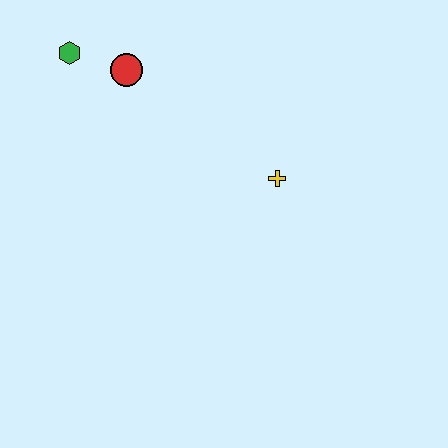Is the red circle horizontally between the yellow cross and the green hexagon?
Yes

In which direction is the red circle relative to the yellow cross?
The red circle is to the left of the yellow cross.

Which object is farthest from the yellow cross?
The green hexagon is farthest from the yellow cross.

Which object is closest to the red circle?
The green hexagon is closest to the red circle.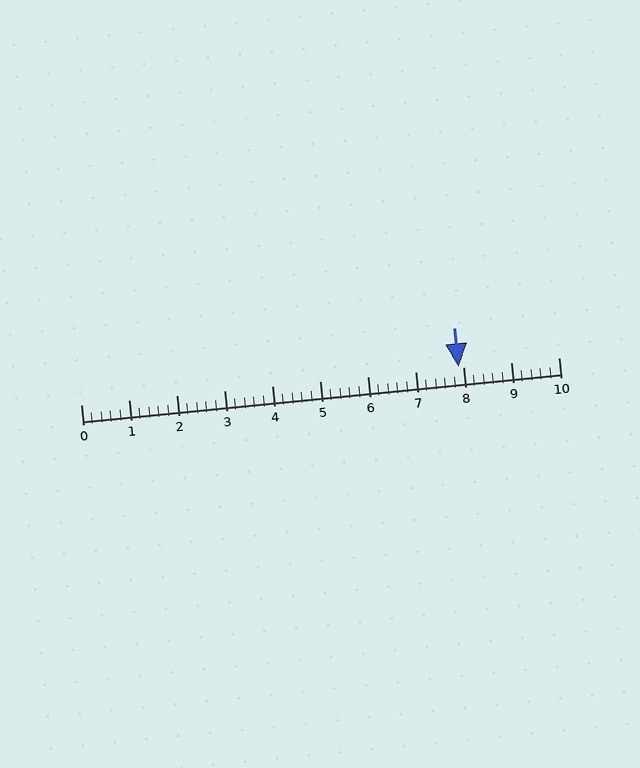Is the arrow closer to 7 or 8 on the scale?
The arrow is closer to 8.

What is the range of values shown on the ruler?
The ruler shows values from 0 to 10.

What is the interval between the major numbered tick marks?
The major tick marks are spaced 1 units apart.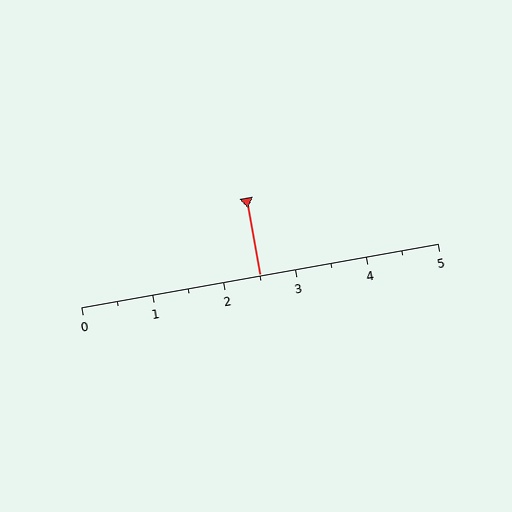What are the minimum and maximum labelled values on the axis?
The axis runs from 0 to 5.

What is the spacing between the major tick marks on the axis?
The major ticks are spaced 1 apart.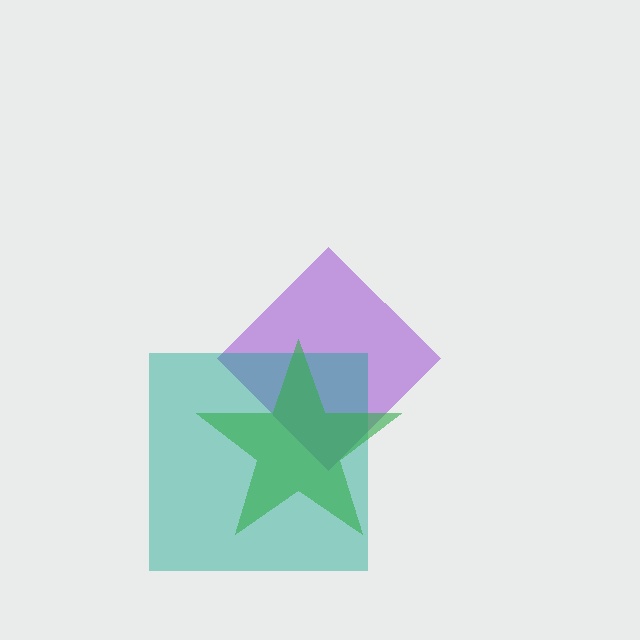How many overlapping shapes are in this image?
There are 3 overlapping shapes in the image.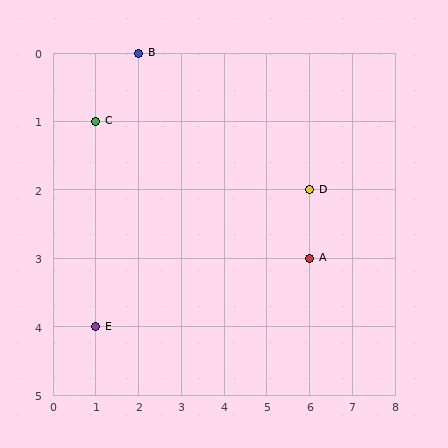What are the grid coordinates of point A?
Point A is at grid coordinates (6, 3).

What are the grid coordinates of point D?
Point D is at grid coordinates (6, 2).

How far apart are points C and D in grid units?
Points C and D are 5 columns and 1 row apart (about 5.1 grid units diagonally).